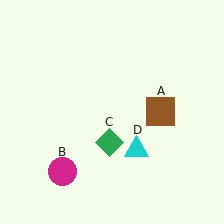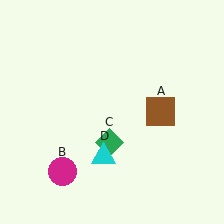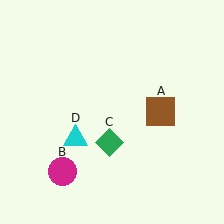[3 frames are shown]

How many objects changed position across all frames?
1 object changed position: cyan triangle (object D).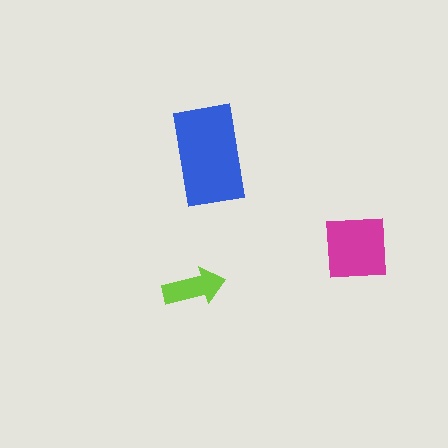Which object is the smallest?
The lime arrow.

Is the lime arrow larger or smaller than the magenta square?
Smaller.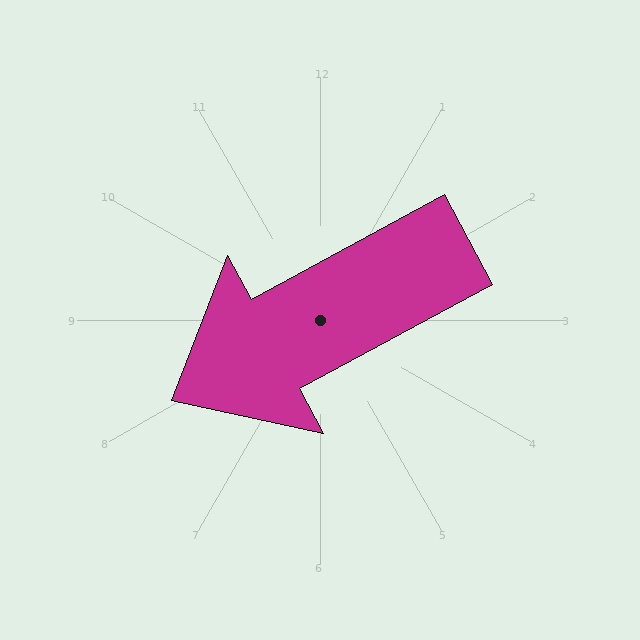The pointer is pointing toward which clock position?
Roughly 8 o'clock.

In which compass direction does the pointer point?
Southwest.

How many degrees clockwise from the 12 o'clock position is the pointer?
Approximately 242 degrees.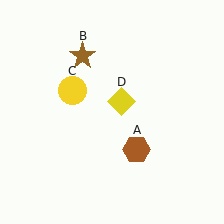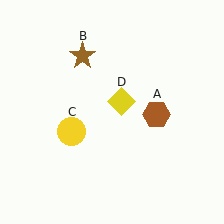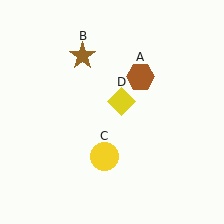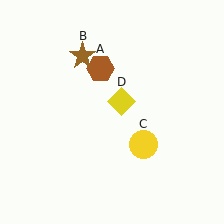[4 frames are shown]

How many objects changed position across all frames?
2 objects changed position: brown hexagon (object A), yellow circle (object C).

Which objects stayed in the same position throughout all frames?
Brown star (object B) and yellow diamond (object D) remained stationary.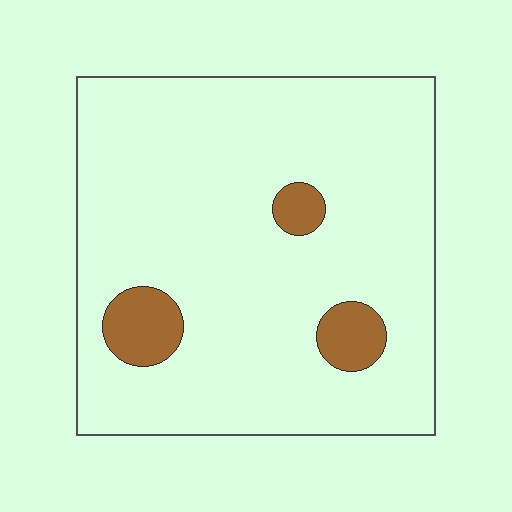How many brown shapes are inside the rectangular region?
3.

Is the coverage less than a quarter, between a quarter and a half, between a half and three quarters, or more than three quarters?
Less than a quarter.